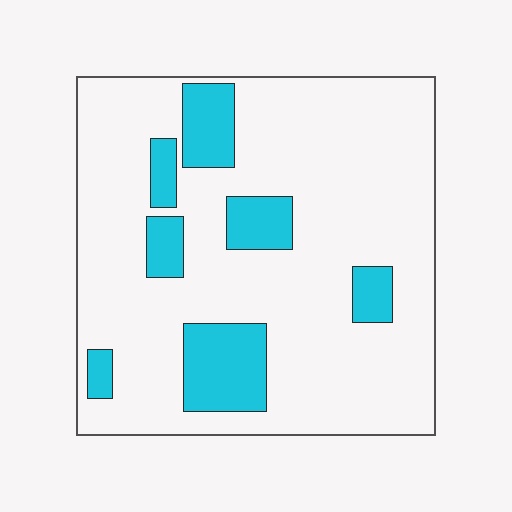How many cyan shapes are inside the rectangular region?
7.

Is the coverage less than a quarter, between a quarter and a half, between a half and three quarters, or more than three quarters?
Less than a quarter.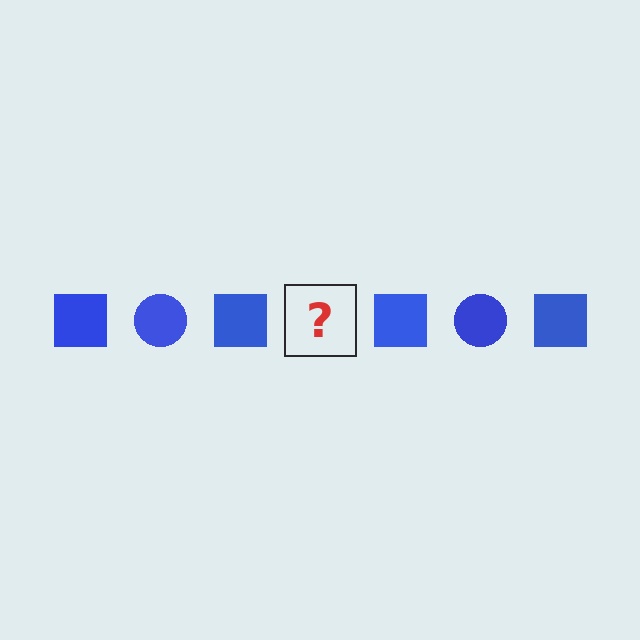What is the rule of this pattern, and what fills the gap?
The rule is that the pattern cycles through square, circle shapes in blue. The gap should be filled with a blue circle.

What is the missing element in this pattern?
The missing element is a blue circle.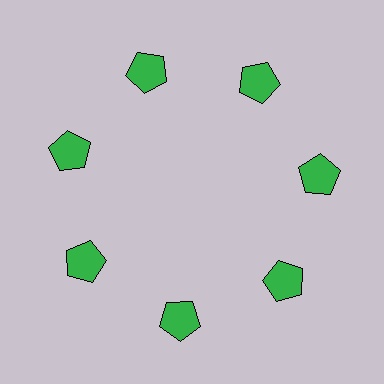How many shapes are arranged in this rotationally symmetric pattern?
There are 7 shapes, arranged in 7 groups of 1.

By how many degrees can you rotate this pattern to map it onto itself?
The pattern maps onto itself every 51 degrees of rotation.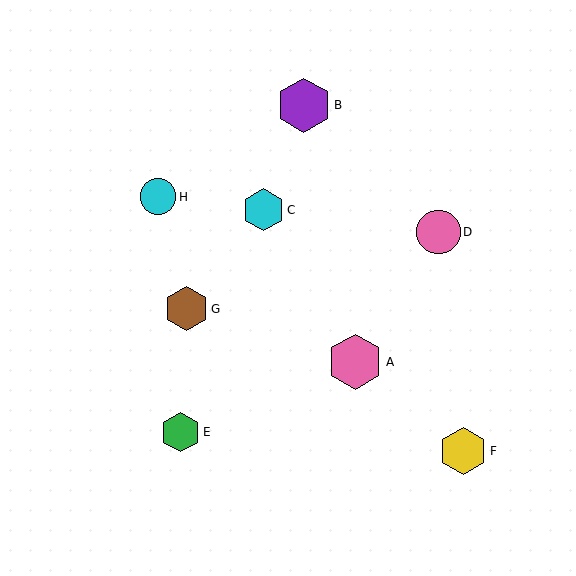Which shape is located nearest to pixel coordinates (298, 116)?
The purple hexagon (labeled B) at (304, 105) is nearest to that location.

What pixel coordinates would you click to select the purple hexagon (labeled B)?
Click at (304, 105) to select the purple hexagon B.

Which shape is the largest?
The pink hexagon (labeled A) is the largest.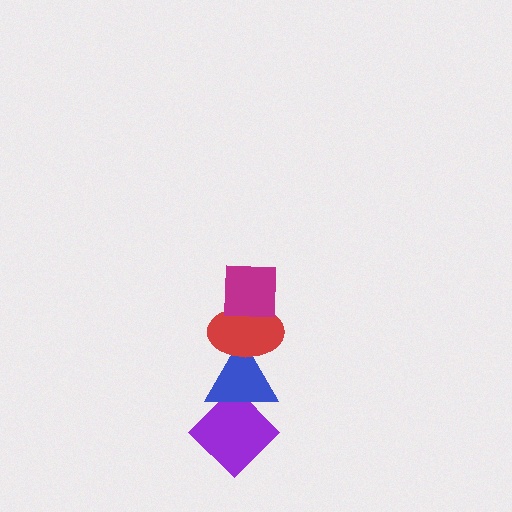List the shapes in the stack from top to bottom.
From top to bottom: the magenta square, the red ellipse, the blue triangle, the purple diamond.